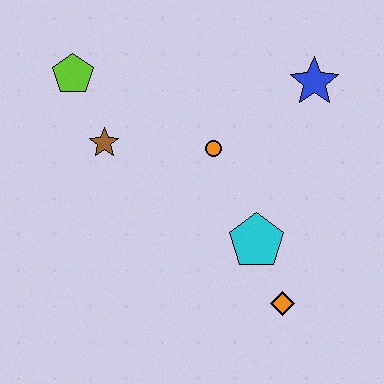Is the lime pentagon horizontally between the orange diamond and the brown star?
No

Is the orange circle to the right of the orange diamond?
No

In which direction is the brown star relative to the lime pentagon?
The brown star is below the lime pentagon.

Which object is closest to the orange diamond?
The cyan pentagon is closest to the orange diamond.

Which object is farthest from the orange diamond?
The lime pentagon is farthest from the orange diamond.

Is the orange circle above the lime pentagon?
No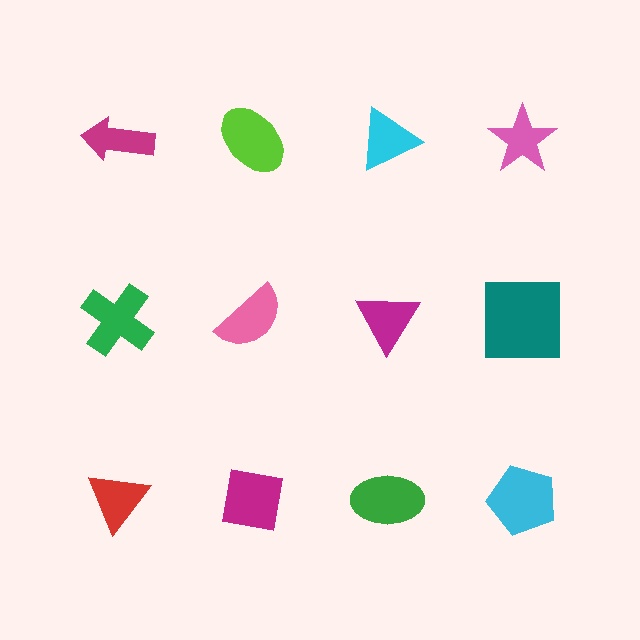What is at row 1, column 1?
A magenta arrow.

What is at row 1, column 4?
A pink star.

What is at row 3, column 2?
A magenta square.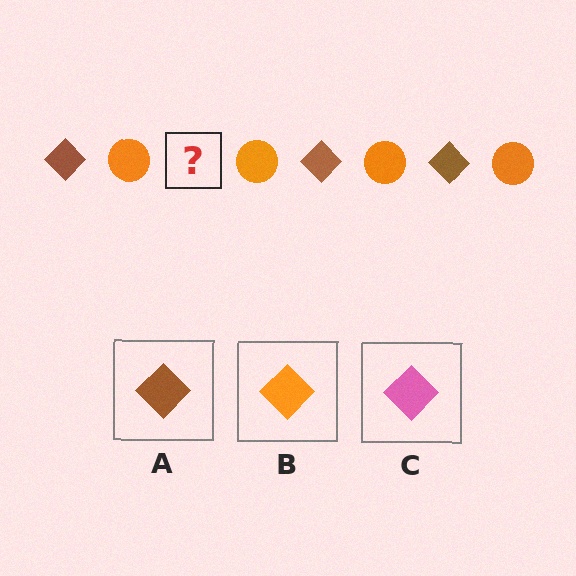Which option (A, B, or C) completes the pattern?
A.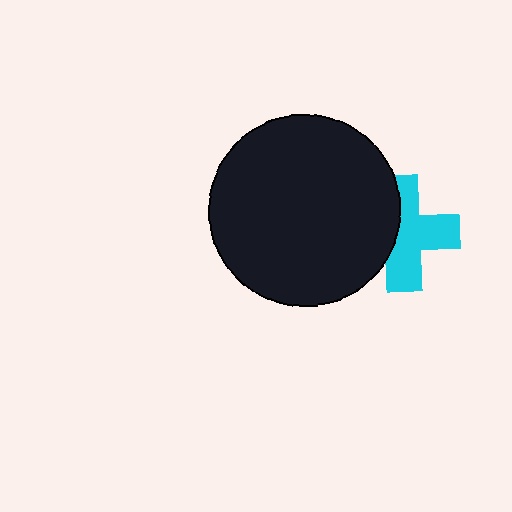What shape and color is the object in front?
The object in front is a black circle.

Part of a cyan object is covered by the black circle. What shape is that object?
It is a cross.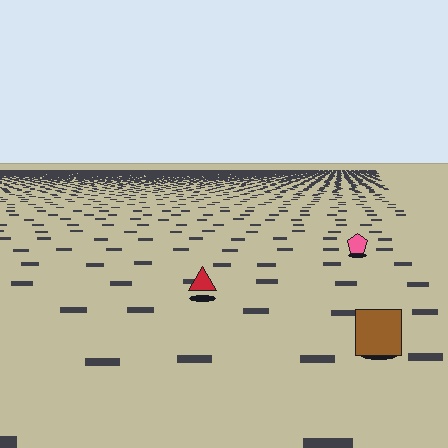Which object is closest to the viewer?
The brown square is closest. The texture marks near it are larger and more spread out.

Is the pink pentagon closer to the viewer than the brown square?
No. The brown square is closer — you can tell from the texture gradient: the ground texture is coarser near it.